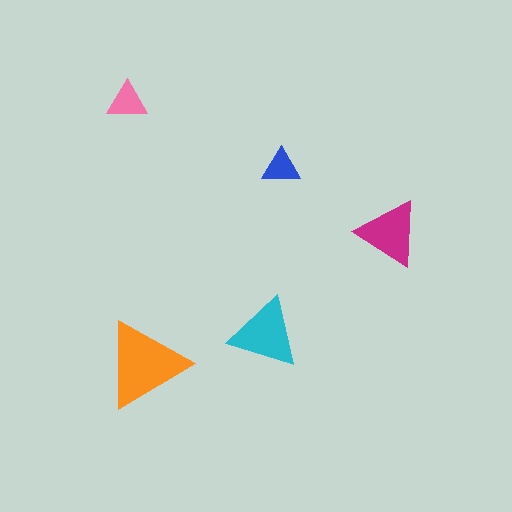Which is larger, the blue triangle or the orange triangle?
The orange one.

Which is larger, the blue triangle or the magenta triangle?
The magenta one.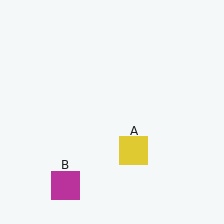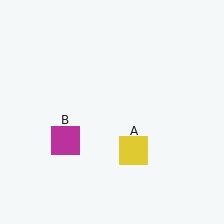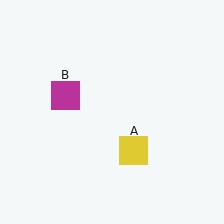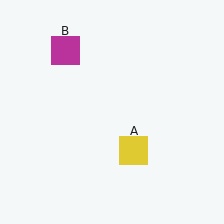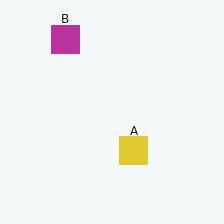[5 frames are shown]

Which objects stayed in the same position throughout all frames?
Yellow square (object A) remained stationary.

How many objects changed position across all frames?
1 object changed position: magenta square (object B).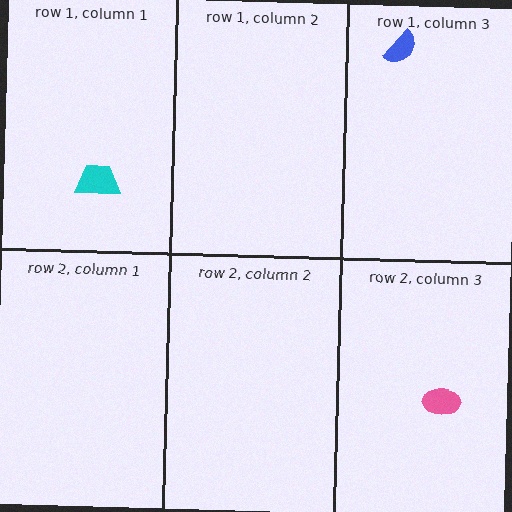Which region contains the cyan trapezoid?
The row 1, column 1 region.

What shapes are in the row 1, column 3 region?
The blue semicircle.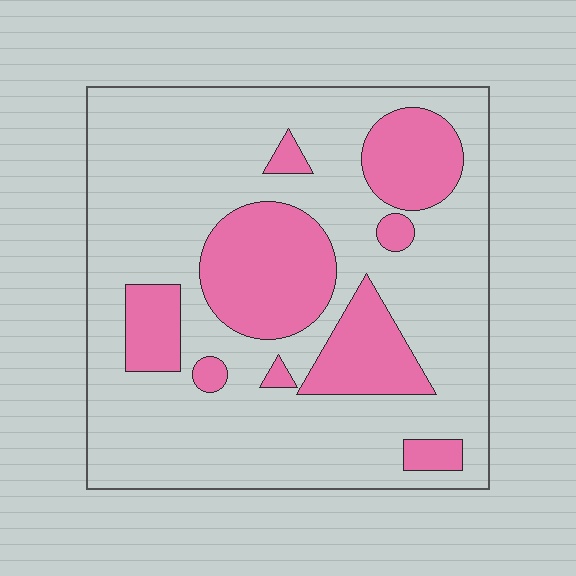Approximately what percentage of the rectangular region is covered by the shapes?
Approximately 25%.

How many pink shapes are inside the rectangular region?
9.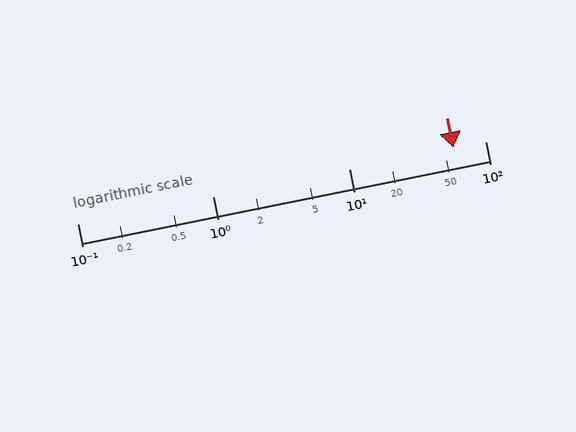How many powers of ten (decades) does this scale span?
The scale spans 3 decades, from 0.1 to 100.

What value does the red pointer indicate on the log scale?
The pointer indicates approximately 58.